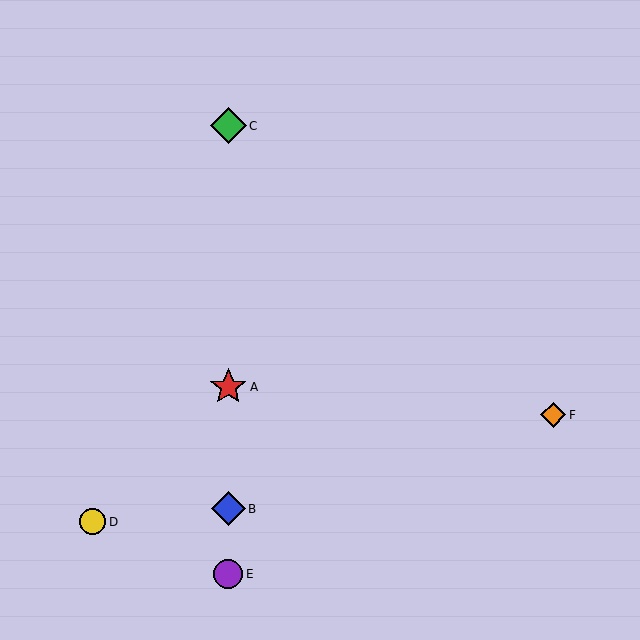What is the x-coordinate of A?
Object A is at x≈228.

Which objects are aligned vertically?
Objects A, B, C, E are aligned vertically.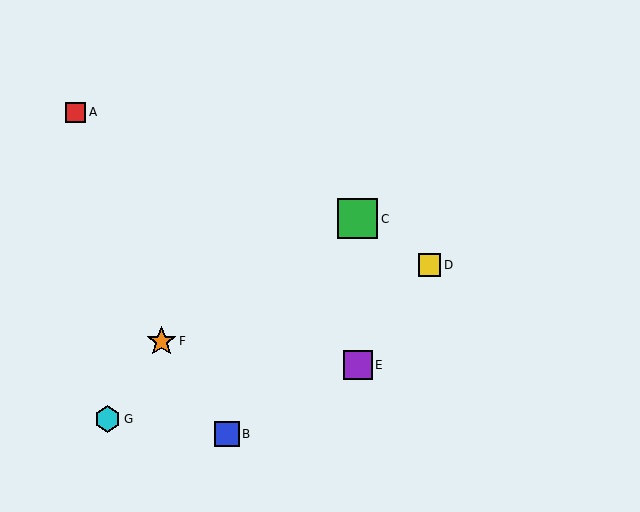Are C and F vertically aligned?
No, C is at x≈358 and F is at x≈161.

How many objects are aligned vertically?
2 objects (C, E) are aligned vertically.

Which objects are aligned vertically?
Objects C, E are aligned vertically.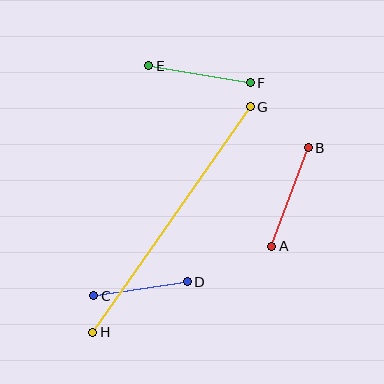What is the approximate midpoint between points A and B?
The midpoint is at approximately (290, 197) pixels.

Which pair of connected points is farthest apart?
Points G and H are farthest apart.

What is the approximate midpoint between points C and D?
The midpoint is at approximately (140, 289) pixels.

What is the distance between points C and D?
The distance is approximately 94 pixels.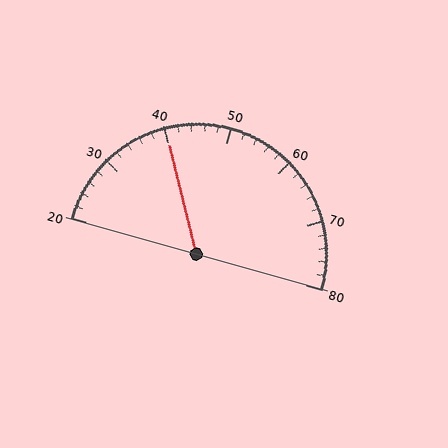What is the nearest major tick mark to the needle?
The nearest major tick mark is 40.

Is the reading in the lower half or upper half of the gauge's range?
The reading is in the lower half of the range (20 to 80).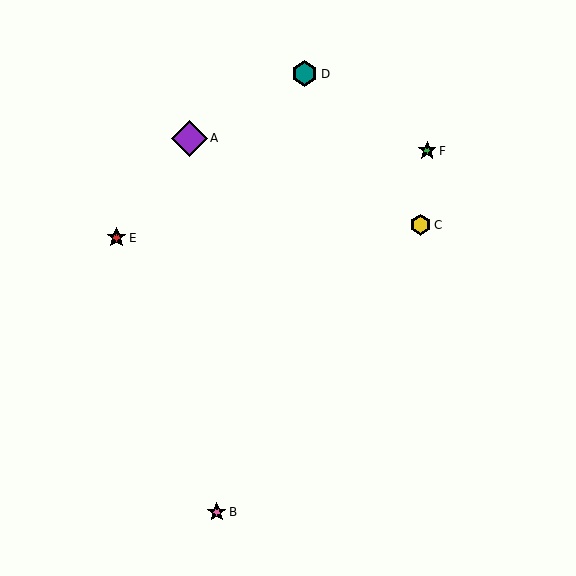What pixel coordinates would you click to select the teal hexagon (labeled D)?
Click at (305, 74) to select the teal hexagon D.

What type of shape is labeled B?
Shape B is a pink star.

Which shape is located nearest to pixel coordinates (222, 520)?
The pink star (labeled B) at (217, 512) is nearest to that location.